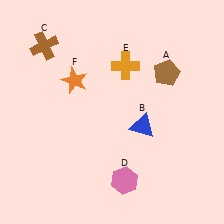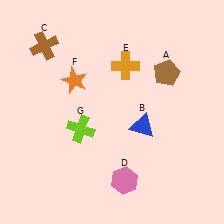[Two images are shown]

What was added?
A lime cross (G) was added in Image 2.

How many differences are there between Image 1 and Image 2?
There is 1 difference between the two images.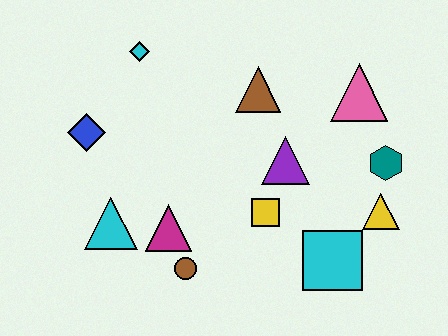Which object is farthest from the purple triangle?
The blue diamond is farthest from the purple triangle.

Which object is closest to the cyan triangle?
The magenta triangle is closest to the cyan triangle.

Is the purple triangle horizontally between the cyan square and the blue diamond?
Yes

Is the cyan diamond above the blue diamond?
Yes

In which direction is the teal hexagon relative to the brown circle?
The teal hexagon is to the right of the brown circle.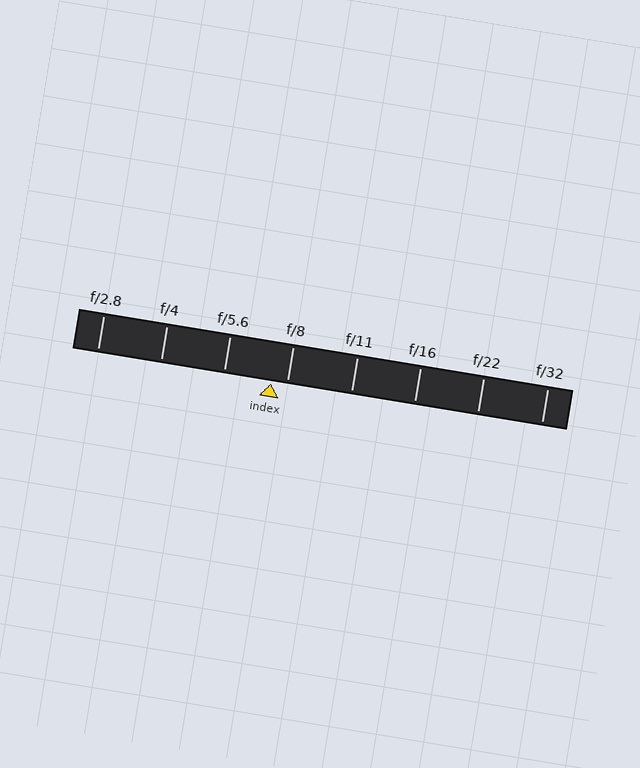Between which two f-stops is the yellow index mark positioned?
The index mark is between f/5.6 and f/8.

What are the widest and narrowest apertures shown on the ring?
The widest aperture shown is f/2.8 and the narrowest is f/32.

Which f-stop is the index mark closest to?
The index mark is closest to f/8.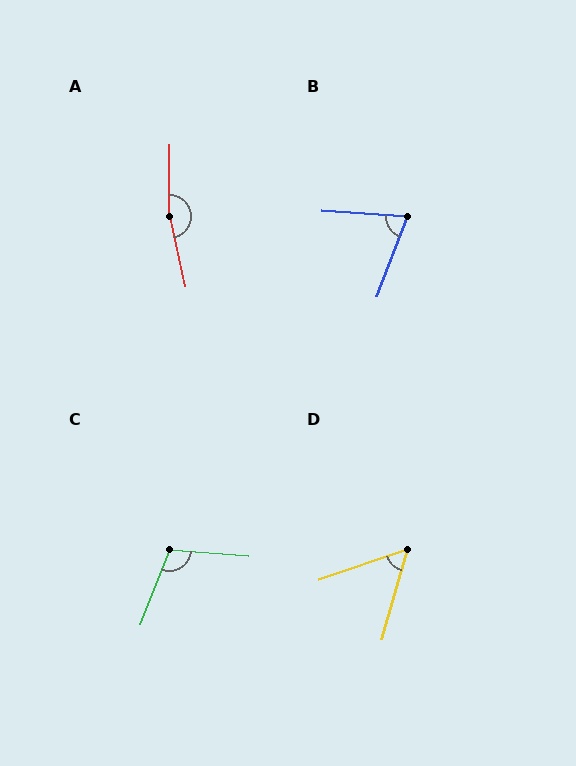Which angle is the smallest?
D, at approximately 56 degrees.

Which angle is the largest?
A, at approximately 167 degrees.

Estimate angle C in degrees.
Approximately 107 degrees.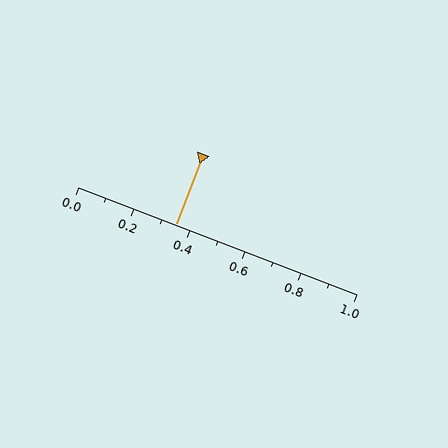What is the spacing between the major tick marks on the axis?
The major ticks are spaced 0.2 apart.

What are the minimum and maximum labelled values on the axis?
The axis runs from 0.0 to 1.0.